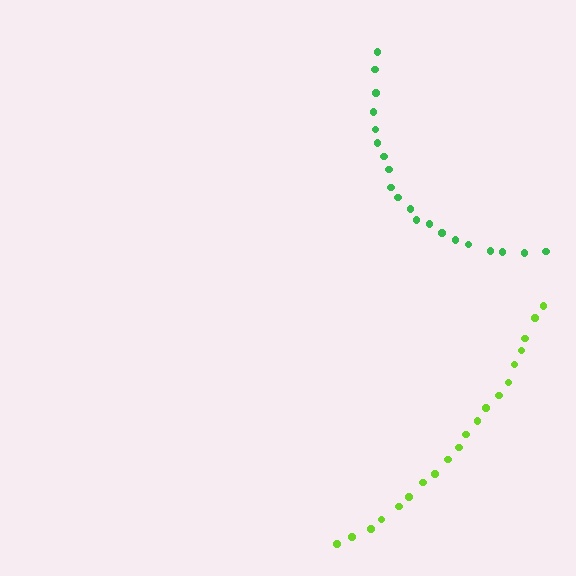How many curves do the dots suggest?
There are 2 distinct paths.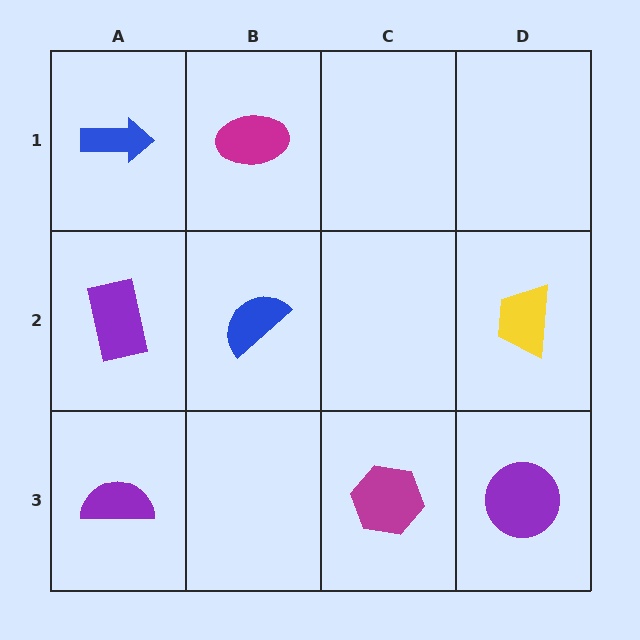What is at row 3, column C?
A magenta hexagon.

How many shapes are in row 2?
3 shapes.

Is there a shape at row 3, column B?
No, that cell is empty.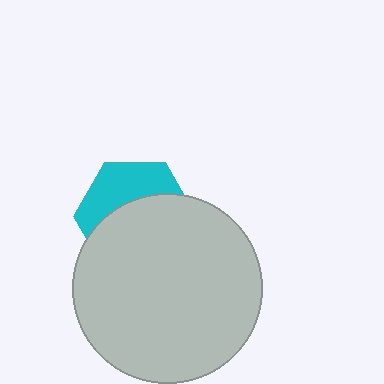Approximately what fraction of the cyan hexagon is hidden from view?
Roughly 61% of the cyan hexagon is hidden behind the light gray circle.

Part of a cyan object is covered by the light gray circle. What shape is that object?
It is a hexagon.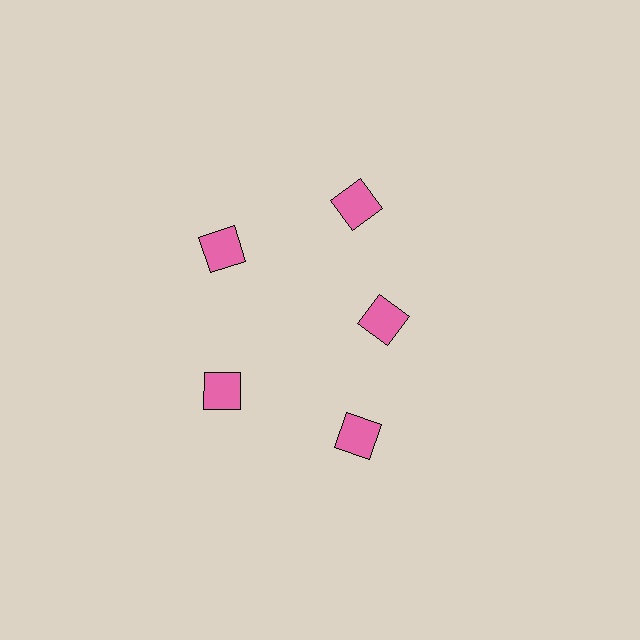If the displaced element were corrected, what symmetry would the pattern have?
It would have 5-fold rotational symmetry — the pattern would map onto itself every 72 degrees.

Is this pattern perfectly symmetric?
No. The 5 pink squares are arranged in a ring, but one element near the 3 o'clock position is pulled inward toward the center, breaking the 5-fold rotational symmetry.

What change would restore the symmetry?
The symmetry would be restored by moving it outward, back onto the ring so that all 5 squares sit at equal angles and equal distance from the center.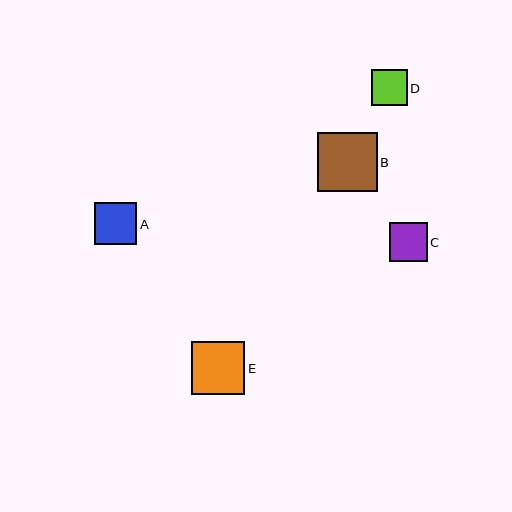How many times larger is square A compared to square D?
Square A is approximately 1.2 times the size of square D.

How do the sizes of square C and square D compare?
Square C and square D are approximately the same size.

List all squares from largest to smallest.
From largest to smallest: B, E, A, C, D.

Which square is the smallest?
Square D is the smallest with a size of approximately 36 pixels.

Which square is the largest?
Square B is the largest with a size of approximately 59 pixels.